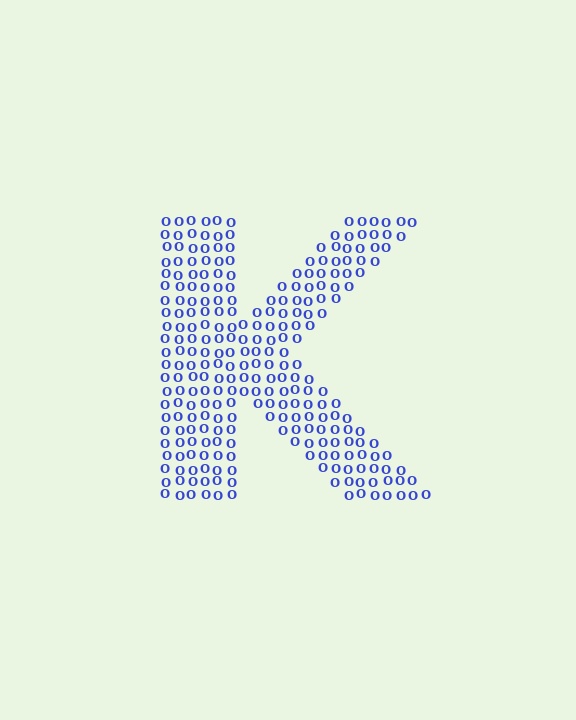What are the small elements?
The small elements are letter O's.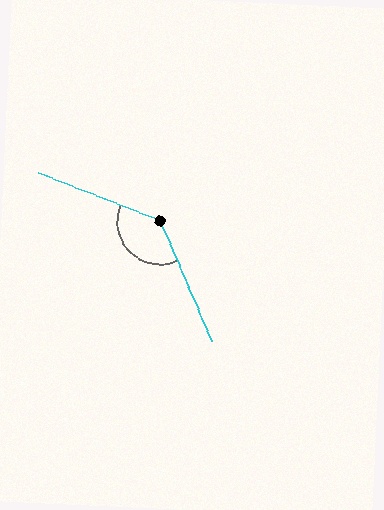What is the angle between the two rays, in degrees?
Approximately 134 degrees.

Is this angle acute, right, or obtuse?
It is obtuse.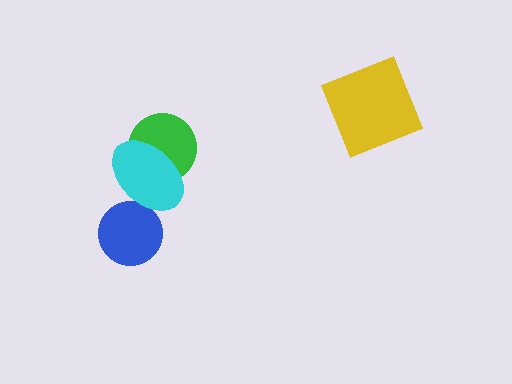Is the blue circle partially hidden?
Yes, it is partially covered by another shape.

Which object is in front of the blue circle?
The cyan ellipse is in front of the blue circle.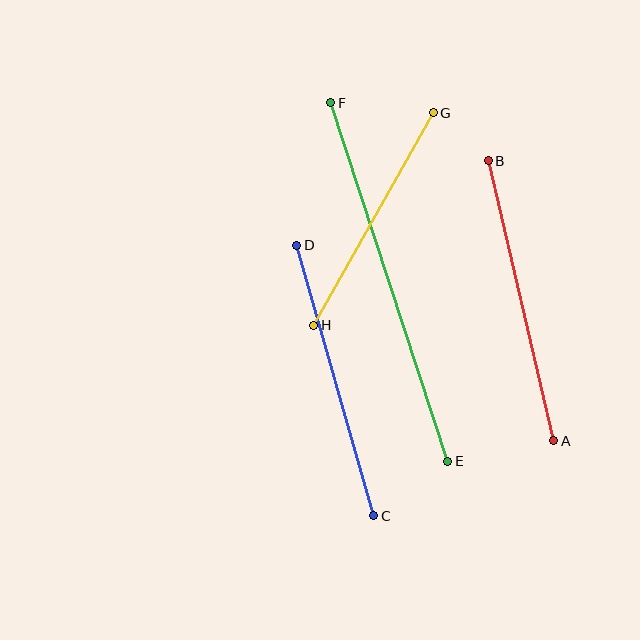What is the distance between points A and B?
The distance is approximately 288 pixels.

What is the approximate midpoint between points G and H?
The midpoint is at approximately (373, 219) pixels.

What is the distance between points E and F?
The distance is approximately 377 pixels.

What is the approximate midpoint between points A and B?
The midpoint is at approximately (521, 301) pixels.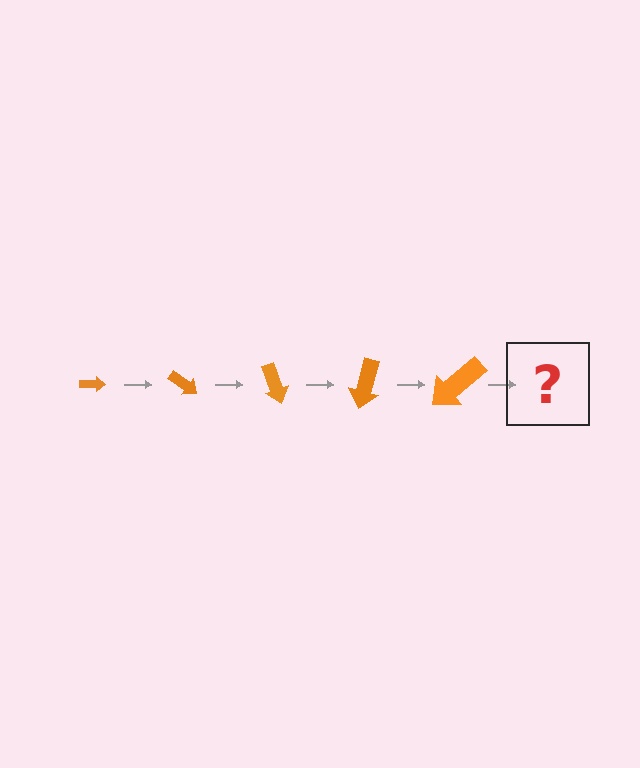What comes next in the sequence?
The next element should be an arrow, larger than the previous one and rotated 175 degrees from the start.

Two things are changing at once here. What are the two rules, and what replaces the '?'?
The two rules are that the arrow grows larger each step and it rotates 35 degrees each step. The '?' should be an arrow, larger than the previous one and rotated 175 degrees from the start.